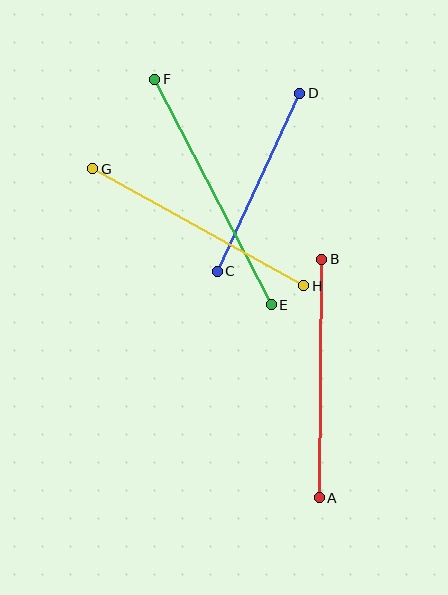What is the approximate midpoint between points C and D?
The midpoint is at approximately (259, 183) pixels.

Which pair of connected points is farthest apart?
Points E and F are farthest apart.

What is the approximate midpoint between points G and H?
The midpoint is at approximately (198, 227) pixels.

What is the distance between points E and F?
The distance is approximately 254 pixels.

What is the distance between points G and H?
The distance is approximately 241 pixels.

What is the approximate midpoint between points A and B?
The midpoint is at approximately (321, 379) pixels.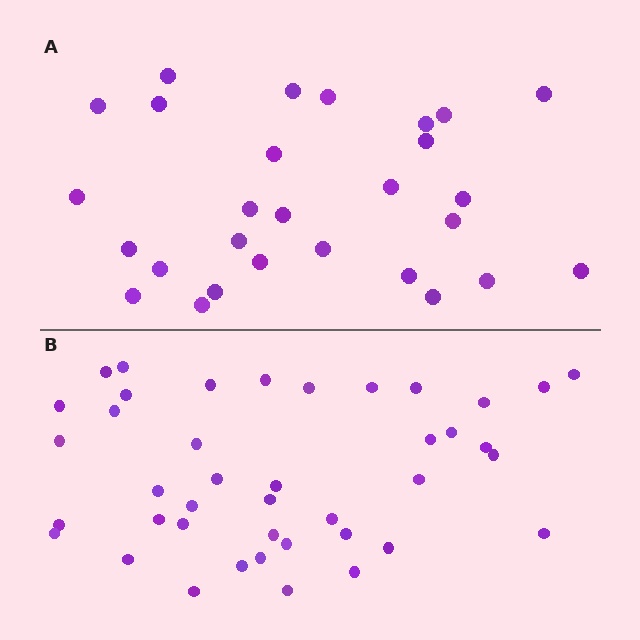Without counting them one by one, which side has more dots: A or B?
Region B (the bottom region) has more dots.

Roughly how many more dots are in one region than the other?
Region B has approximately 15 more dots than region A.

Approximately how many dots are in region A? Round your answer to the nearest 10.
About 30 dots. (The exact count is 28, which rounds to 30.)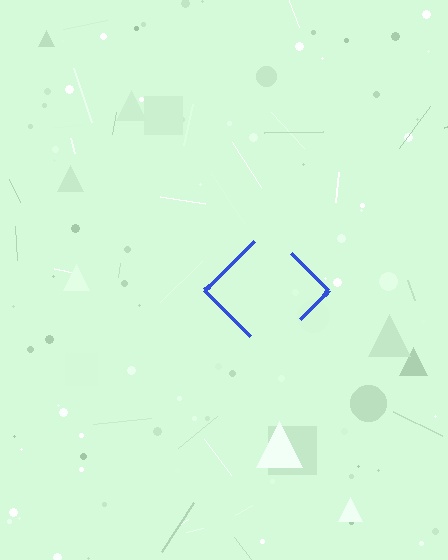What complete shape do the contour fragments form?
The contour fragments form a diamond.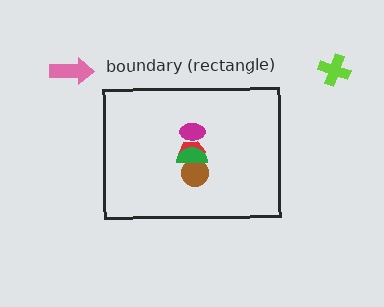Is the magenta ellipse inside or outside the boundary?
Inside.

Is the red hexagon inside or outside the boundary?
Inside.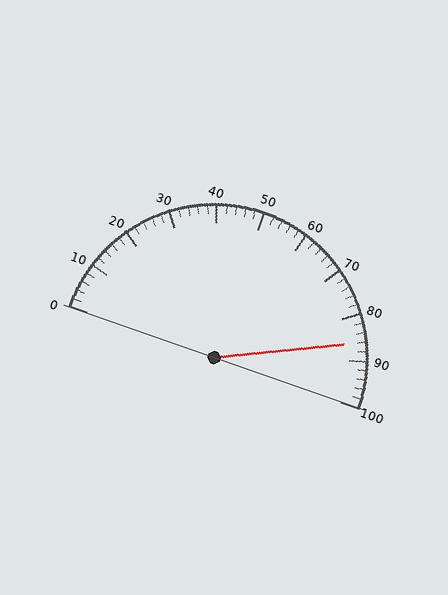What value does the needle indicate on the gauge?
The needle indicates approximately 86.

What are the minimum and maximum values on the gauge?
The gauge ranges from 0 to 100.